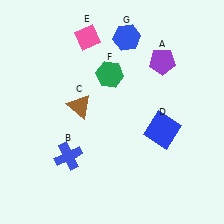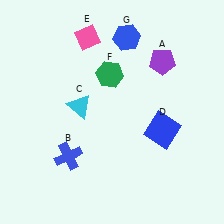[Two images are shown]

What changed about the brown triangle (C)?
In Image 1, C is brown. In Image 2, it changed to cyan.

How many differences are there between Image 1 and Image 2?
There is 1 difference between the two images.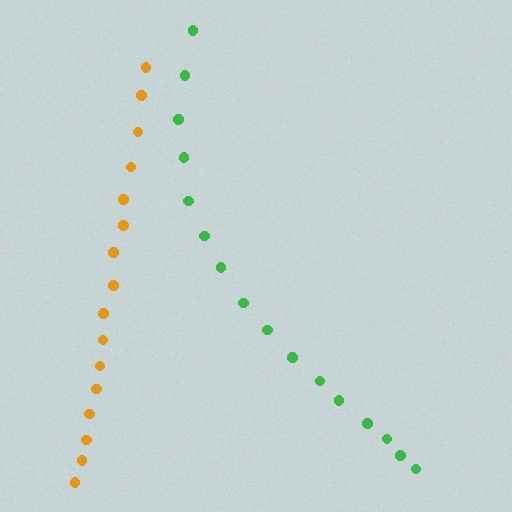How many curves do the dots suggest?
There are 2 distinct paths.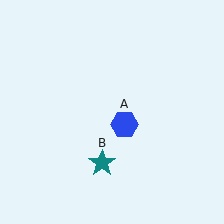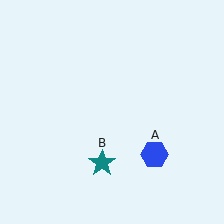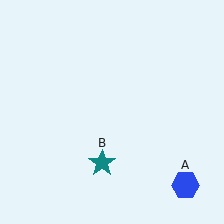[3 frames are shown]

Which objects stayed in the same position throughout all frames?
Teal star (object B) remained stationary.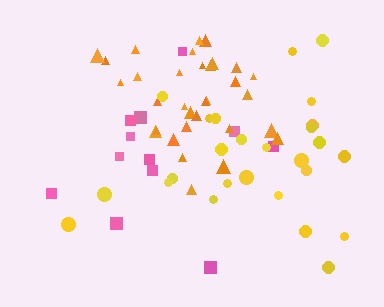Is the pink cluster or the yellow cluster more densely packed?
Yellow.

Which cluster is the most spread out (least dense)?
Pink.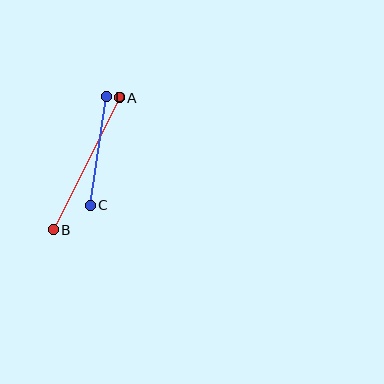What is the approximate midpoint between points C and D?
The midpoint is at approximately (99, 151) pixels.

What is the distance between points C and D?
The distance is approximately 110 pixels.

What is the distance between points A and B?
The distance is approximately 147 pixels.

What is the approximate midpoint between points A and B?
The midpoint is at approximately (86, 164) pixels.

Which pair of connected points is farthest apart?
Points A and B are farthest apart.